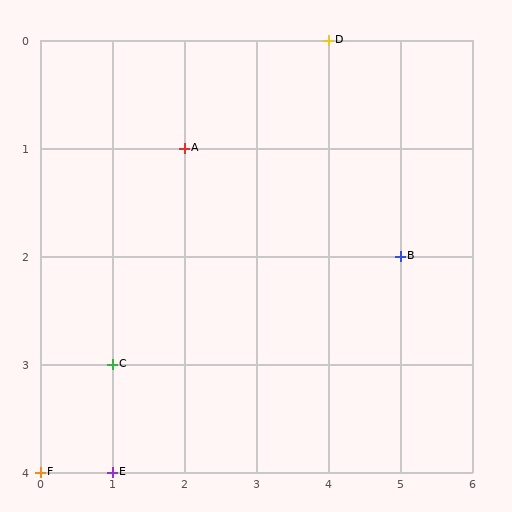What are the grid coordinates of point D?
Point D is at grid coordinates (4, 0).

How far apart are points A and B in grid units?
Points A and B are 3 columns and 1 row apart (about 3.2 grid units diagonally).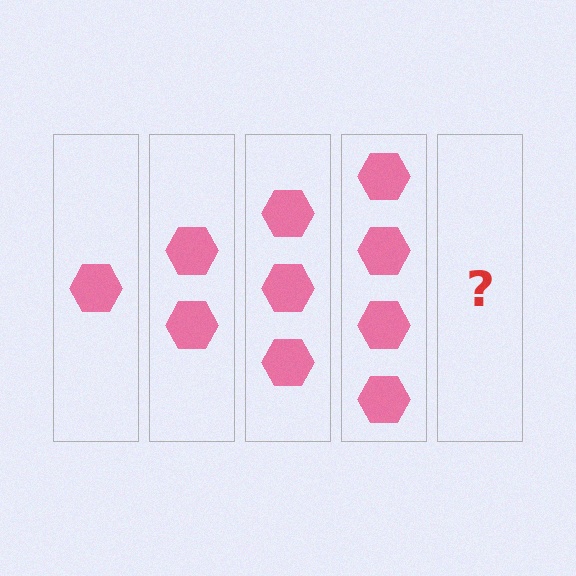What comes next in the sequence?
The next element should be 5 hexagons.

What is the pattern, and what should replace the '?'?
The pattern is that each step adds one more hexagon. The '?' should be 5 hexagons.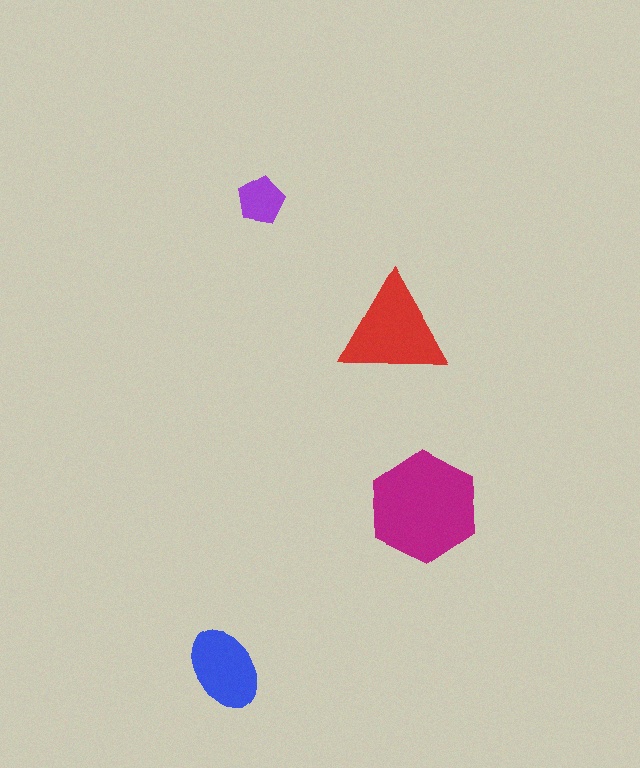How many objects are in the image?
There are 4 objects in the image.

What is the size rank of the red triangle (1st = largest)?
2nd.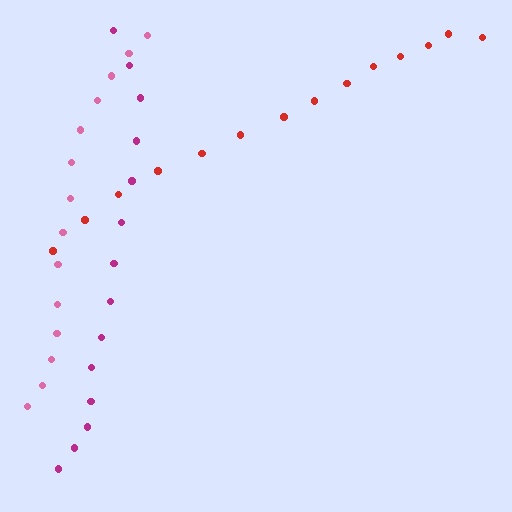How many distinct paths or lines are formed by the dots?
There are 3 distinct paths.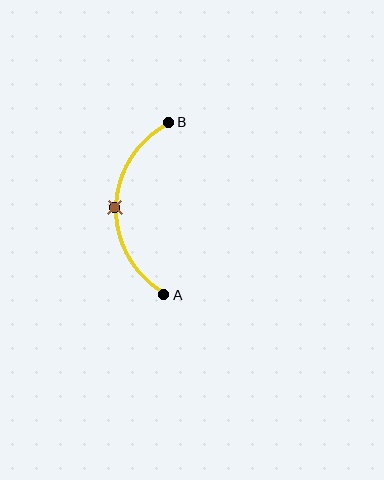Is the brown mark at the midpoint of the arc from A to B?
Yes. The brown mark lies on the arc at equal arc-length from both A and B — it is the arc midpoint.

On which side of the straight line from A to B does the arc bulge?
The arc bulges to the left of the straight line connecting A and B.